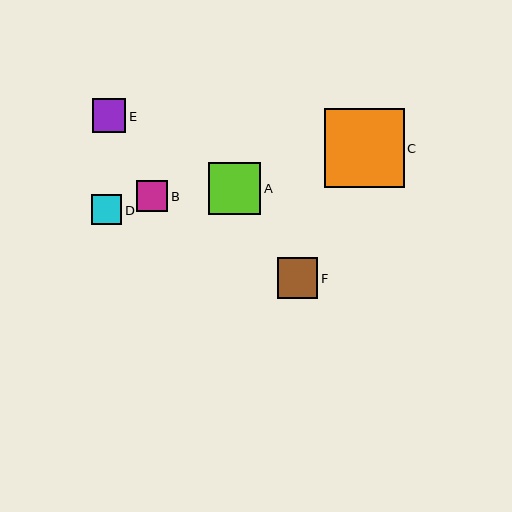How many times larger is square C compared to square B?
Square C is approximately 2.6 times the size of square B.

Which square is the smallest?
Square D is the smallest with a size of approximately 30 pixels.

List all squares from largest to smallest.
From largest to smallest: C, A, F, E, B, D.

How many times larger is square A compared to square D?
Square A is approximately 1.7 times the size of square D.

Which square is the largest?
Square C is the largest with a size of approximately 79 pixels.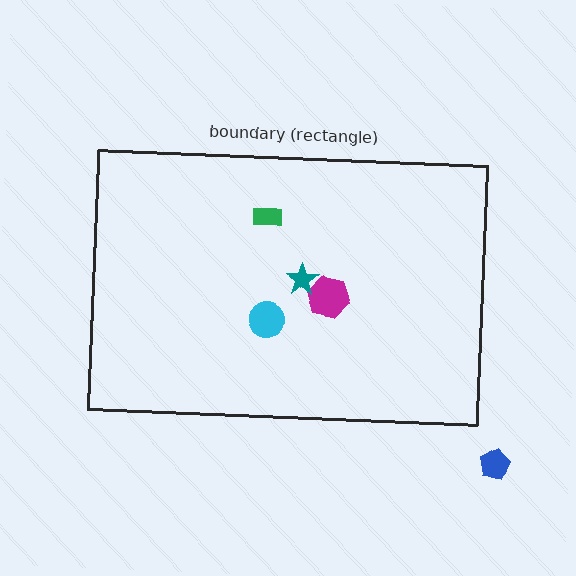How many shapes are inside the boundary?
4 inside, 1 outside.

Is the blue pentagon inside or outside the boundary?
Outside.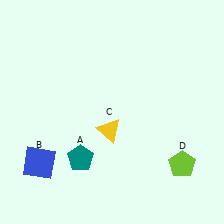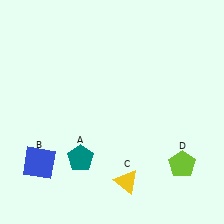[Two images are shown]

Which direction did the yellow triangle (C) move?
The yellow triangle (C) moved down.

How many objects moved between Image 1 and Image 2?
1 object moved between the two images.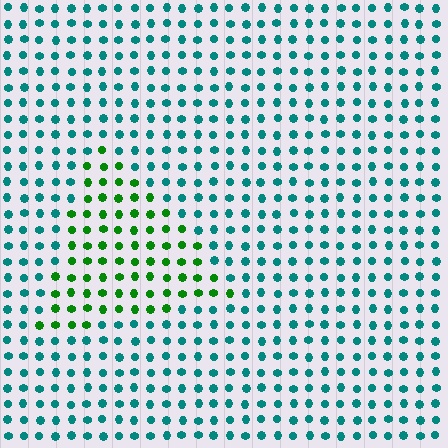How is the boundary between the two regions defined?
The boundary is defined purely by a slight shift in hue (about 54 degrees). Spacing, size, and orientation are identical on both sides.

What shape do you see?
I see a triangle.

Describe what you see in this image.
The image is filled with small teal elements in a uniform arrangement. A triangle-shaped region is visible where the elements are tinted to a slightly different hue, forming a subtle color boundary.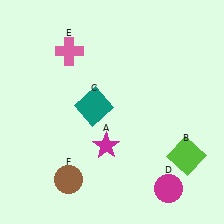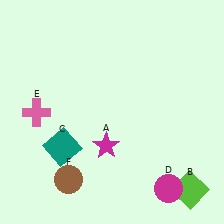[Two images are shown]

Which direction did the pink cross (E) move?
The pink cross (E) moved down.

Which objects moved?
The objects that moved are: the lime square (B), the teal square (C), the pink cross (E).